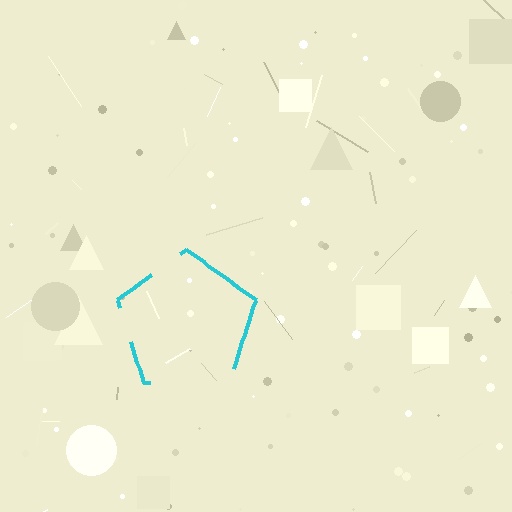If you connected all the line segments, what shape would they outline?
They would outline a pentagon.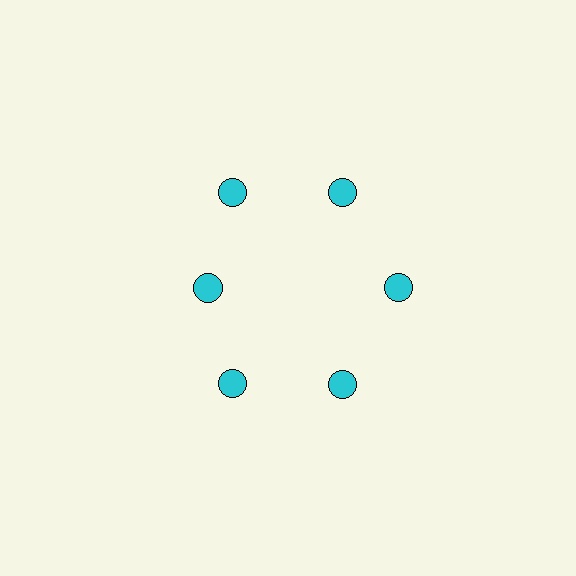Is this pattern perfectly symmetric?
No. The 6 cyan circles are arranged in a ring, but one element near the 9 o'clock position is pulled inward toward the center, breaking the 6-fold rotational symmetry.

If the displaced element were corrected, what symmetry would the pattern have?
It would have 6-fold rotational symmetry — the pattern would map onto itself every 60 degrees.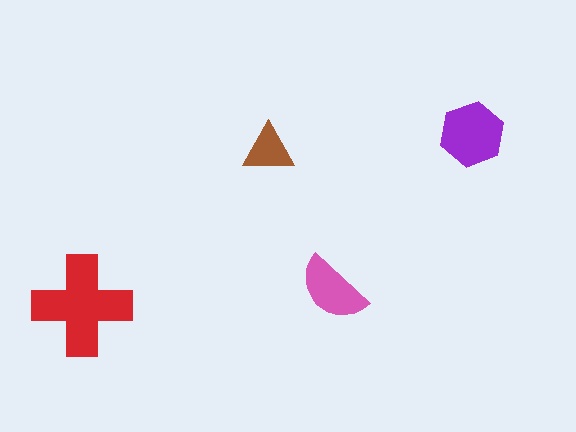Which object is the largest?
The red cross.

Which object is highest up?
The purple hexagon is topmost.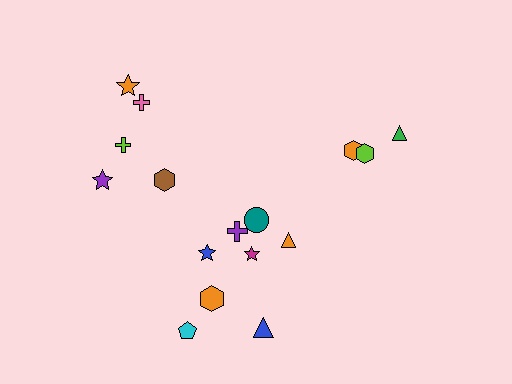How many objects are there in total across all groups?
There are 16 objects.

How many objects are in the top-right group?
There are 3 objects.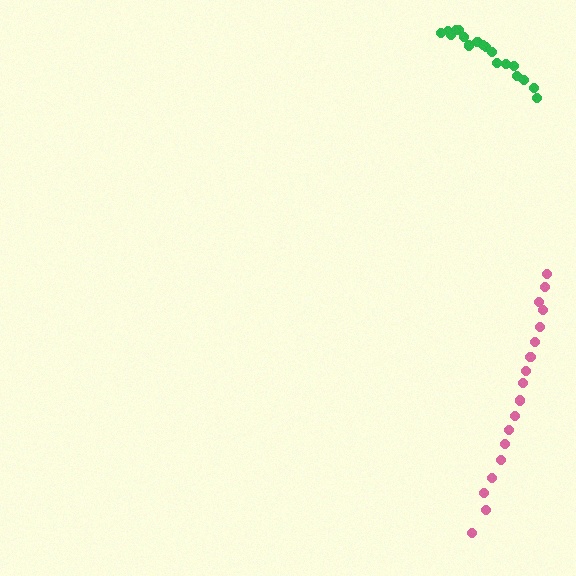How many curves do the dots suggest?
There are 2 distinct paths.